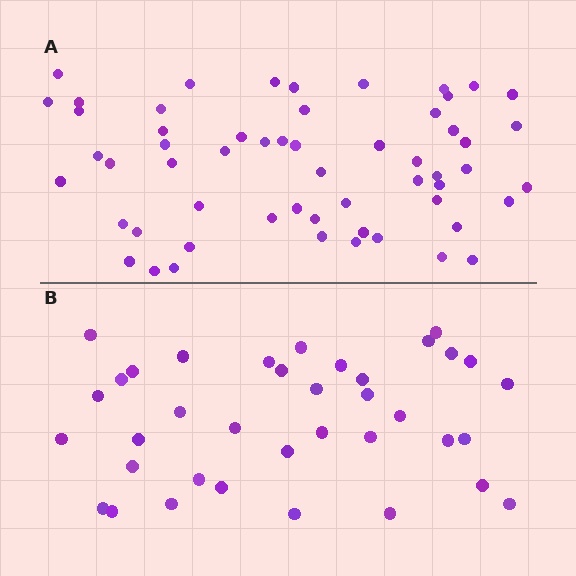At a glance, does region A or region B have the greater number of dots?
Region A (the top region) has more dots.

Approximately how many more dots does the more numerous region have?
Region A has approximately 20 more dots than region B.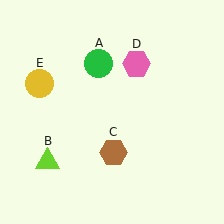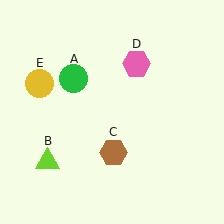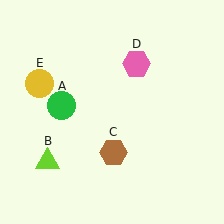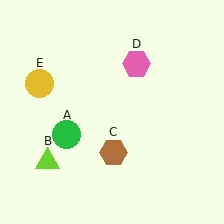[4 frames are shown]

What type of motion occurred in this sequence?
The green circle (object A) rotated counterclockwise around the center of the scene.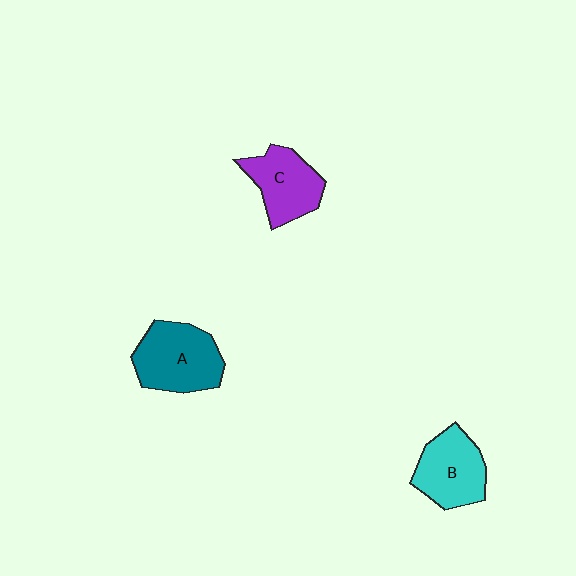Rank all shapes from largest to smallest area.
From largest to smallest: A (teal), B (cyan), C (purple).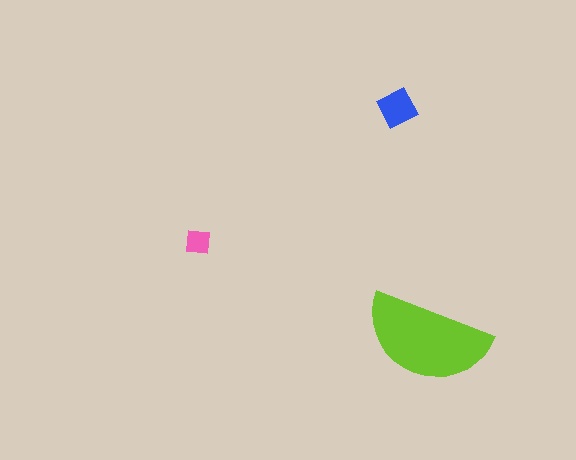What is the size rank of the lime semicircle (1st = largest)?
1st.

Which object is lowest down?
The lime semicircle is bottommost.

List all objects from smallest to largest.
The pink square, the blue square, the lime semicircle.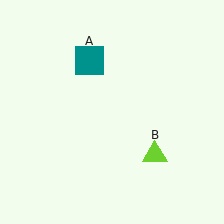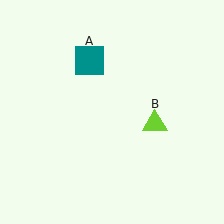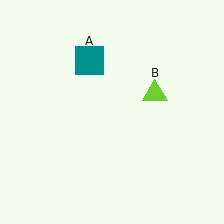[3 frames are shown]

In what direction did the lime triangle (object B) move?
The lime triangle (object B) moved up.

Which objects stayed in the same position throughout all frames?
Teal square (object A) remained stationary.